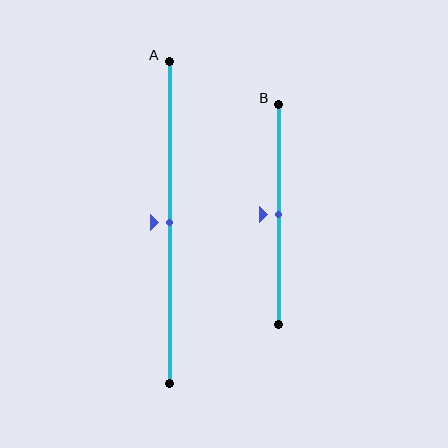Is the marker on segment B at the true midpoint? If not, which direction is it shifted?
Yes, the marker on segment B is at the true midpoint.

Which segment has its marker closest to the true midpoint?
Segment A has its marker closest to the true midpoint.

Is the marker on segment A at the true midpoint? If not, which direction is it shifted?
Yes, the marker on segment A is at the true midpoint.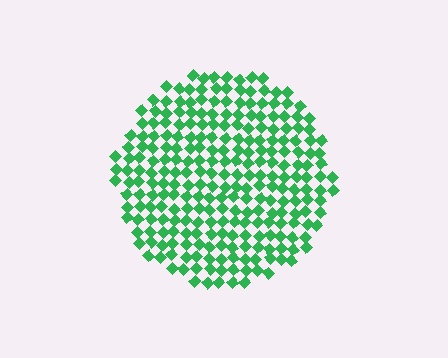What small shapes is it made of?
It is made of small diamonds.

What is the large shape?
The large shape is a circle.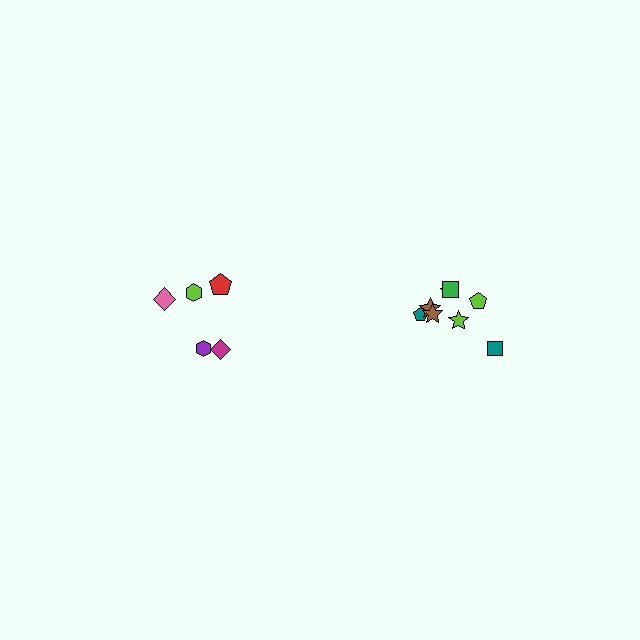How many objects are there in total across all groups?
There are 13 objects.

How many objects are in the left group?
There are 5 objects.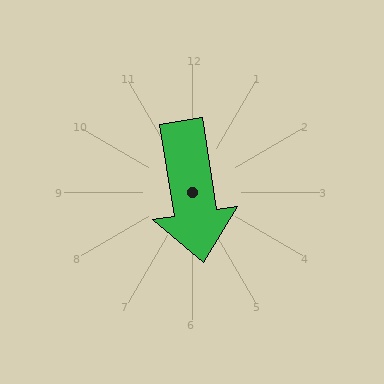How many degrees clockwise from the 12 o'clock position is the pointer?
Approximately 171 degrees.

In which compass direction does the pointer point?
South.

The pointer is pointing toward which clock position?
Roughly 6 o'clock.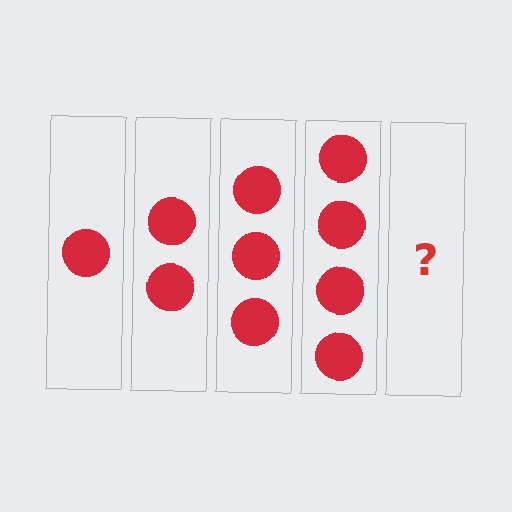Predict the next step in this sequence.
The next step is 5 circles.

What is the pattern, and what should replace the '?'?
The pattern is that each step adds one more circle. The '?' should be 5 circles.